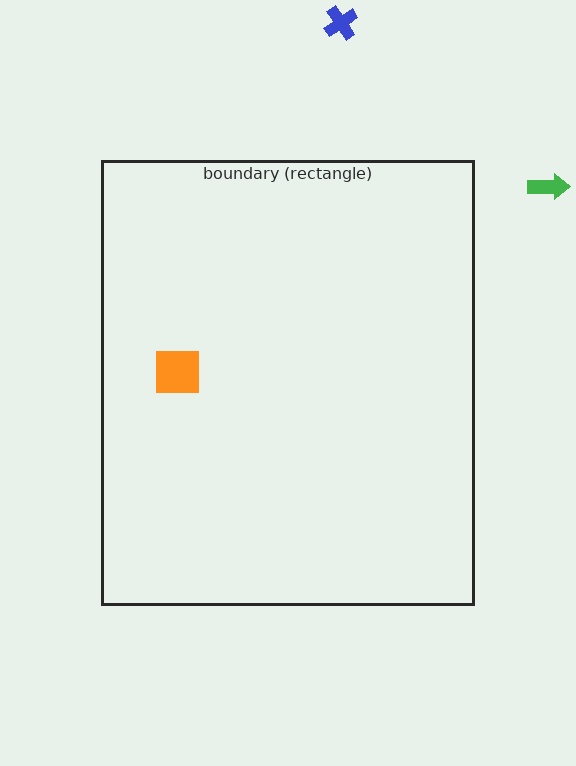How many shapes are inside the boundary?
1 inside, 2 outside.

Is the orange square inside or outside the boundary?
Inside.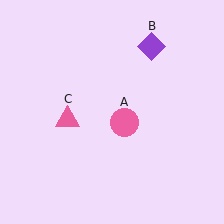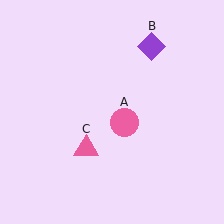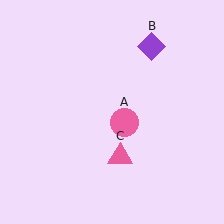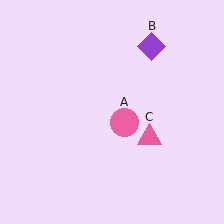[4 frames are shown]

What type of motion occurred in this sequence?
The pink triangle (object C) rotated counterclockwise around the center of the scene.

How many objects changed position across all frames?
1 object changed position: pink triangle (object C).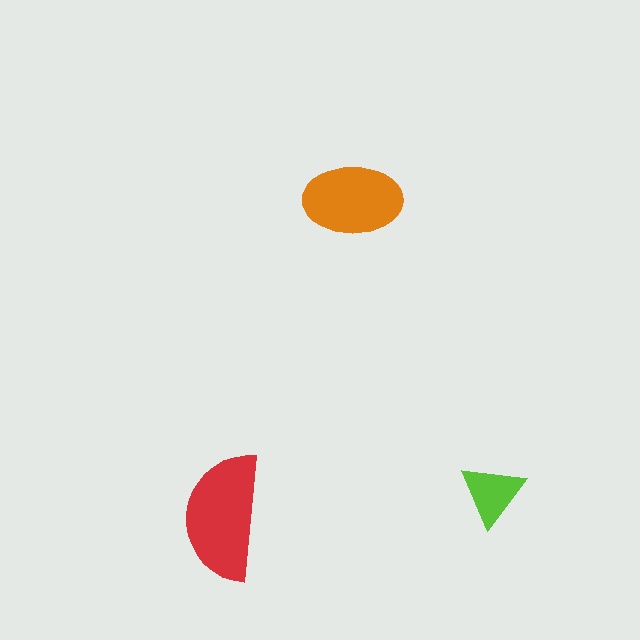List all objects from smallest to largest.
The lime triangle, the orange ellipse, the red semicircle.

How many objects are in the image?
There are 3 objects in the image.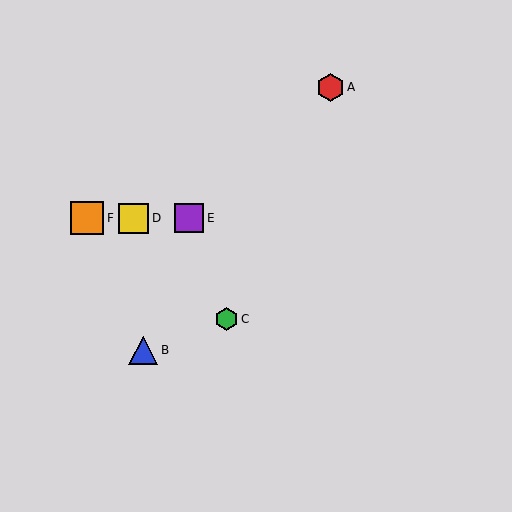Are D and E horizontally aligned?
Yes, both are at y≈218.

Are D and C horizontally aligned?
No, D is at y≈218 and C is at y≈319.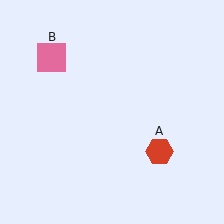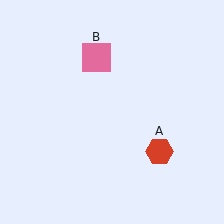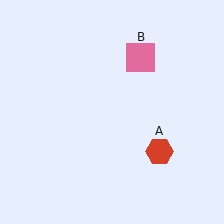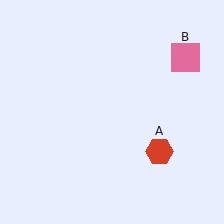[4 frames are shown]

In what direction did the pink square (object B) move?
The pink square (object B) moved right.